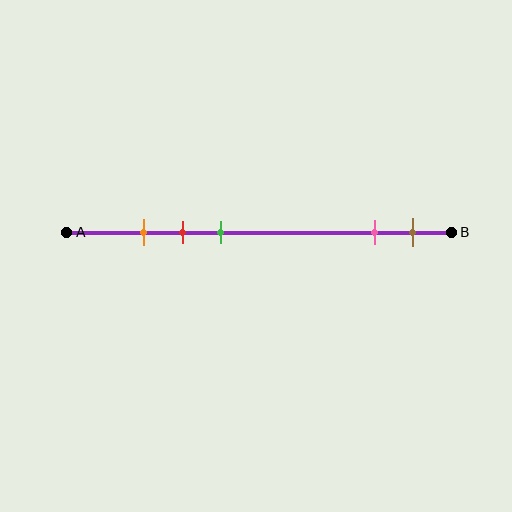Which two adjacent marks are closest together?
The orange and red marks are the closest adjacent pair.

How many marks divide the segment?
There are 5 marks dividing the segment.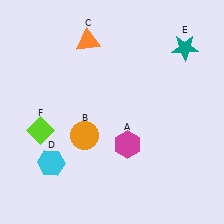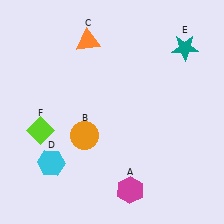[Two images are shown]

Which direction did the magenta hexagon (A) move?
The magenta hexagon (A) moved down.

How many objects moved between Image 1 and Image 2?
1 object moved between the two images.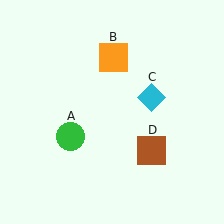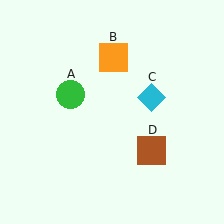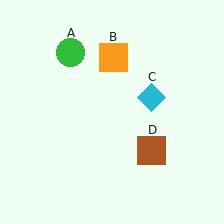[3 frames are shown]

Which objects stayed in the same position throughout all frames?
Orange square (object B) and cyan diamond (object C) and brown square (object D) remained stationary.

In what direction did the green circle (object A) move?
The green circle (object A) moved up.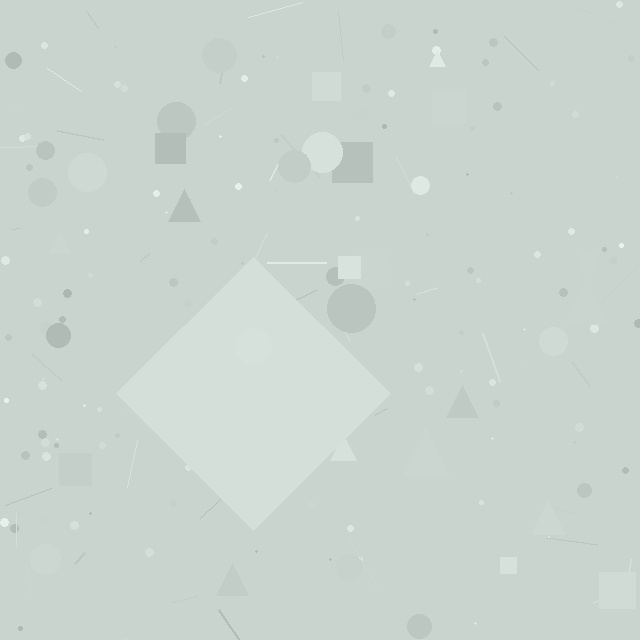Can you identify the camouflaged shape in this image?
The camouflaged shape is a diamond.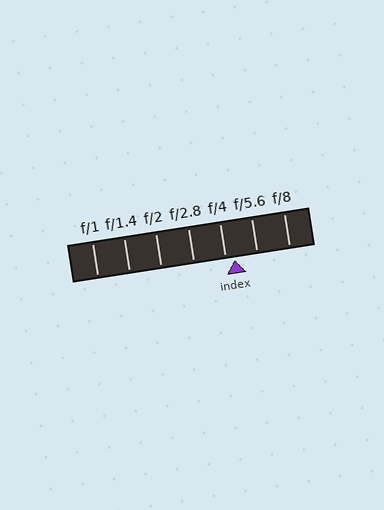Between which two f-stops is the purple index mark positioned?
The index mark is between f/4 and f/5.6.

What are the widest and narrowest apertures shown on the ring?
The widest aperture shown is f/1 and the narrowest is f/8.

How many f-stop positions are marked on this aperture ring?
There are 7 f-stop positions marked.